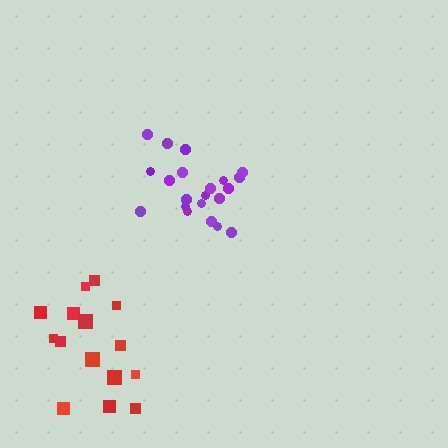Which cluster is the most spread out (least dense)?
Red.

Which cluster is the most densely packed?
Purple.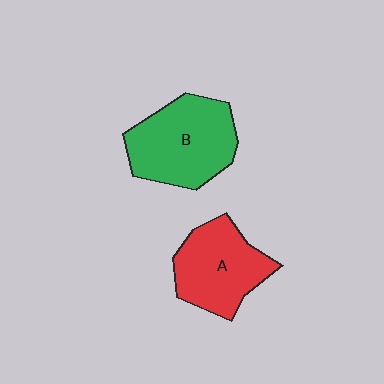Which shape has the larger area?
Shape B (green).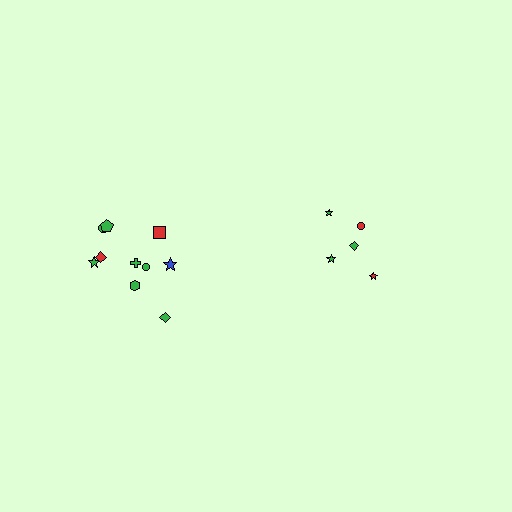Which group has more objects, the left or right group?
The left group.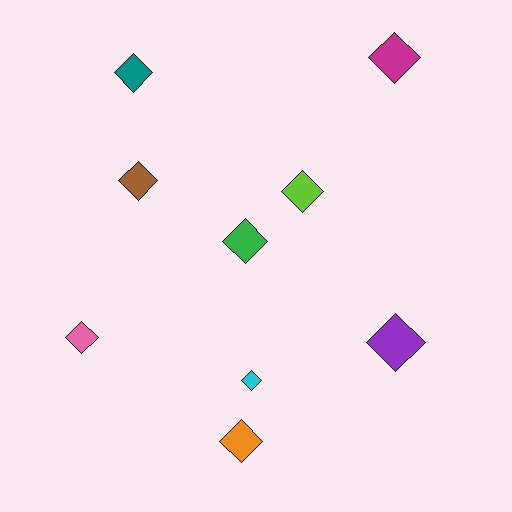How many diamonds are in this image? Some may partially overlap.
There are 9 diamonds.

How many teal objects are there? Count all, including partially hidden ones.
There is 1 teal object.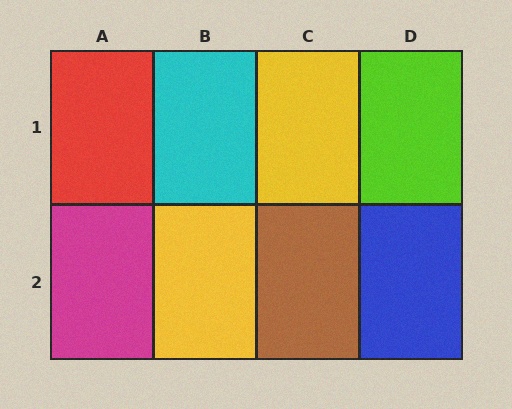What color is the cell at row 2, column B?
Yellow.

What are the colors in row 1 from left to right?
Red, cyan, yellow, lime.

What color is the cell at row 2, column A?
Magenta.